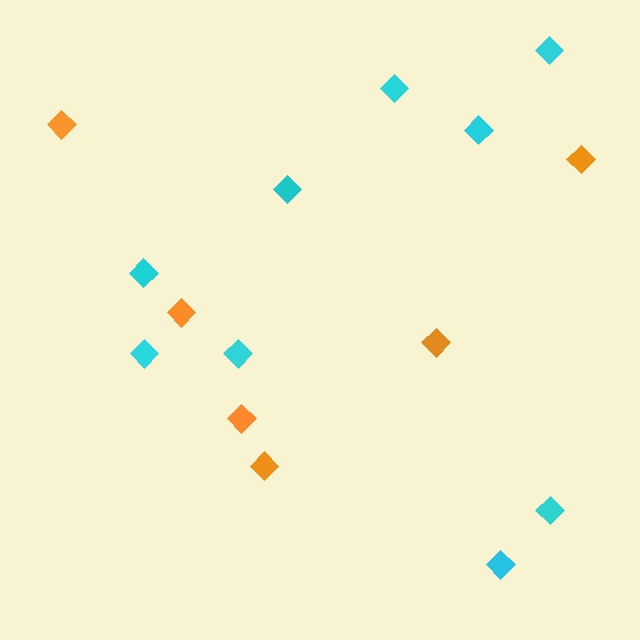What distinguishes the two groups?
There are 2 groups: one group of orange diamonds (6) and one group of cyan diamonds (9).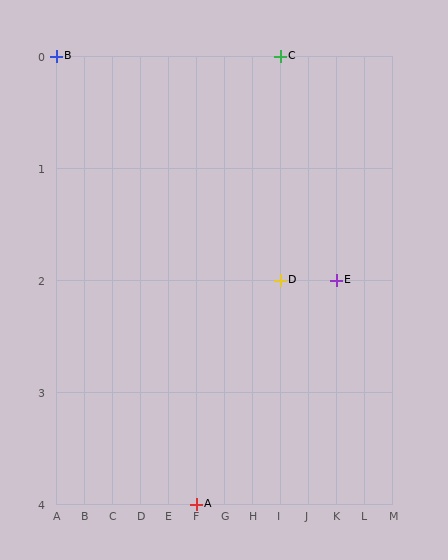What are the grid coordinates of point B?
Point B is at grid coordinates (A, 0).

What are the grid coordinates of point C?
Point C is at grid coordinates (I, 0).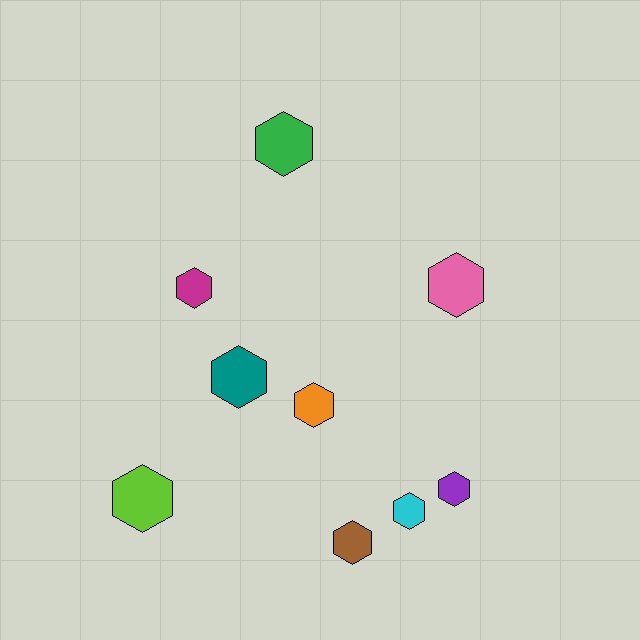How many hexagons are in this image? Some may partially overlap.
There are 9 hexagons.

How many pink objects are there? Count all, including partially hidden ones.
There is 1 pink object.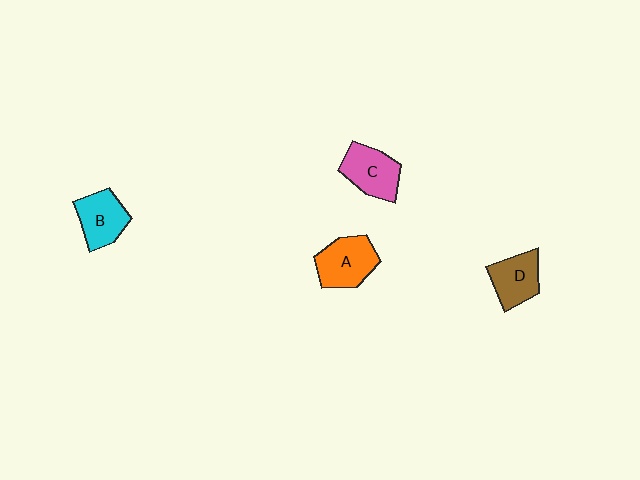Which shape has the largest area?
Shape A (orange).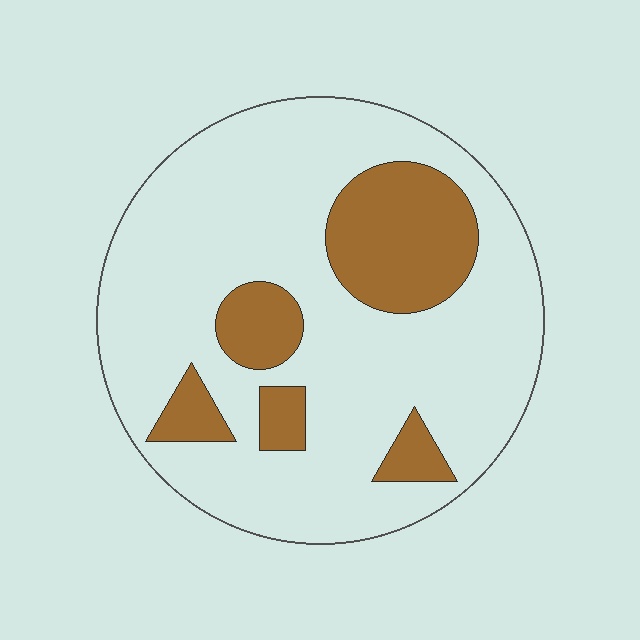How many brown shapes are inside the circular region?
5.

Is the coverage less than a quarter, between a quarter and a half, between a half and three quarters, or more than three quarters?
Less than a quarter.